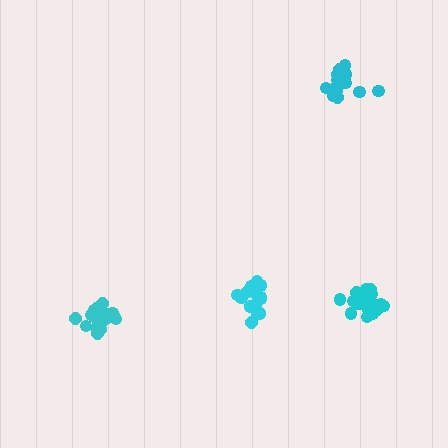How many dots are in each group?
Group 1: 16 dots, Group 2: 20 dots, Group 3: 21 dots, Group 4: 21 dots (78 total).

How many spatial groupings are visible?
There are 4 spatial groupings.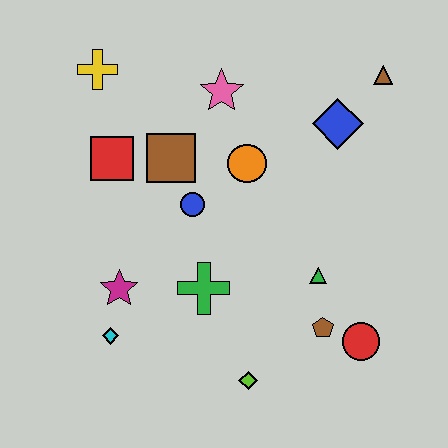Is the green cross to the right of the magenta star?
Yes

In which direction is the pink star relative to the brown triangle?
The pink star is to the left of the brown triangle.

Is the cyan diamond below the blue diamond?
Yes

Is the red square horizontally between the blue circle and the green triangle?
No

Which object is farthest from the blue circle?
The brown triangle is farthest from the blue circle.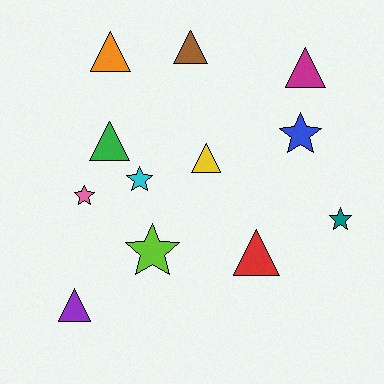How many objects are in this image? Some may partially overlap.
There are 12 objects.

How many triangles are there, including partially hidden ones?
There are 7 triangles.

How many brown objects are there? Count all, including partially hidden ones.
There is 1 brown object.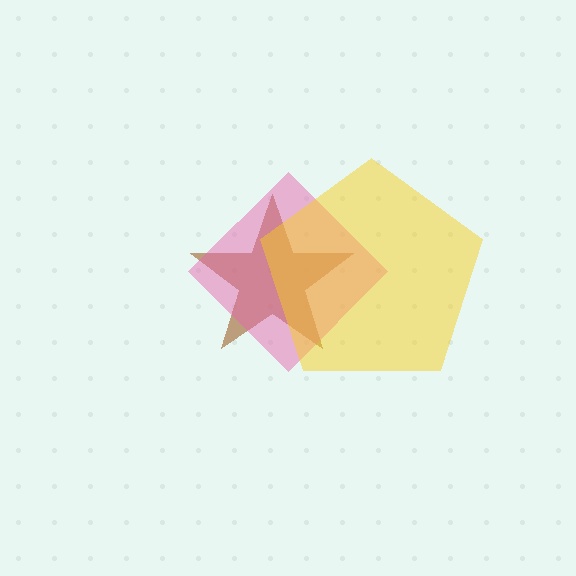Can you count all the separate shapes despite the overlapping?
Yes, there are 3 separate shapes.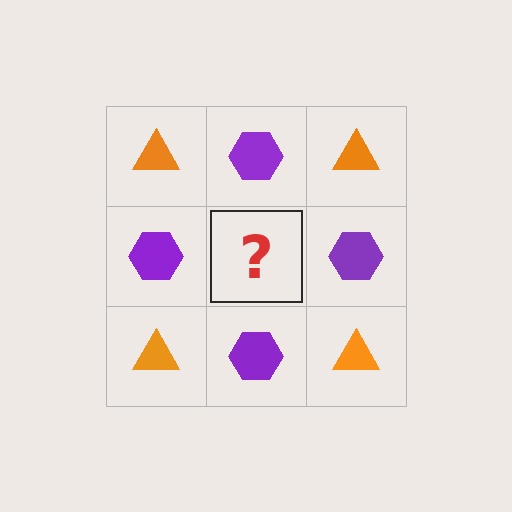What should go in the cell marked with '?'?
The missing cell should contain an orange triangle.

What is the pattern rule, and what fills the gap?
The rule is that it alternates orange triangle and purple hexagon in a checkerboard pattern. The gap should be filled with an orange triangle.